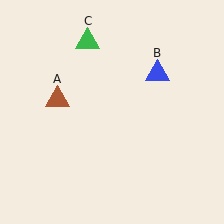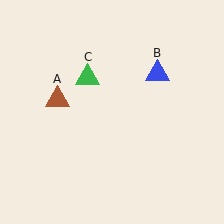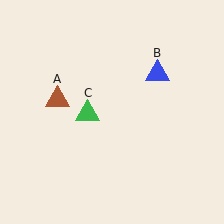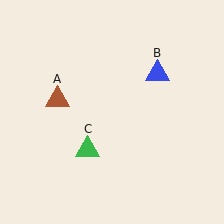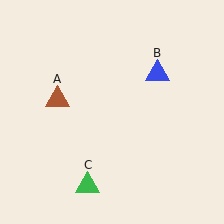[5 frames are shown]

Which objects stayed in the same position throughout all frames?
Brown triangle (object A) and blue triangle (object B) remained stationary.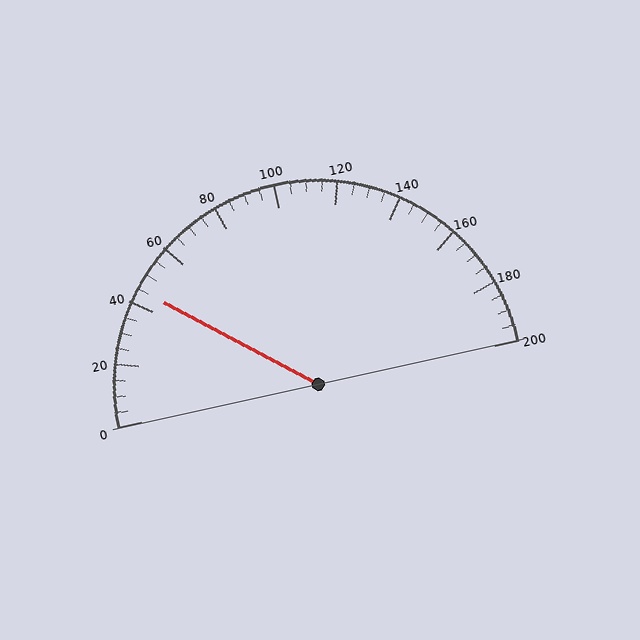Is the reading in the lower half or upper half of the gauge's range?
The reading is in the lower half of the range (0 to 200).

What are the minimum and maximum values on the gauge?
The gauge ranges from 0 to 200.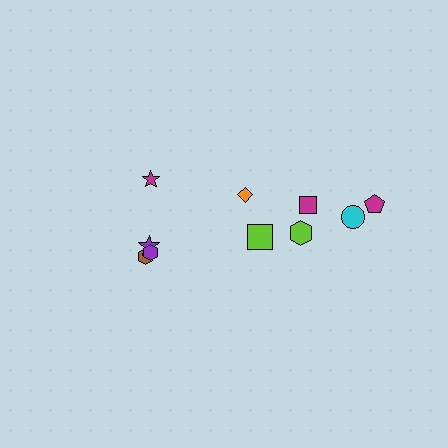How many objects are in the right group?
There are 6 objects.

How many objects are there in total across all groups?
There are 10 objects.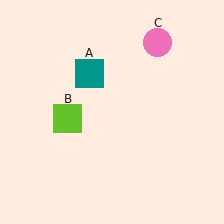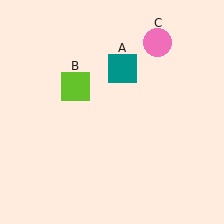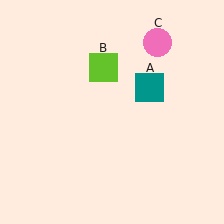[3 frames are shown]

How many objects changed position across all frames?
2 objects changed position: teal square (object A), lime square (object B).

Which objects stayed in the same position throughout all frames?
Pink circle (object C) remained stationary.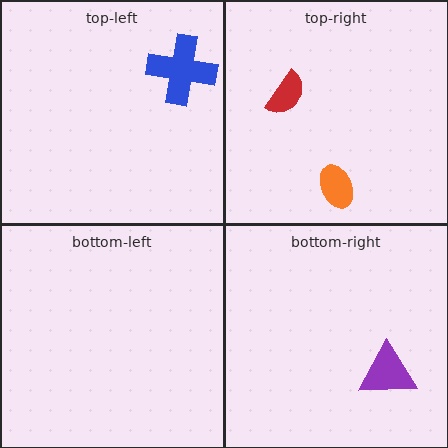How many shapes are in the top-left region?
1.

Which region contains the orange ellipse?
The top-right region.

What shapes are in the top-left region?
The blue cross.